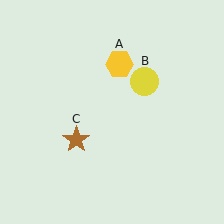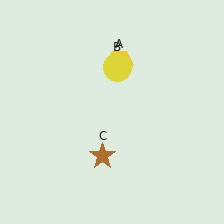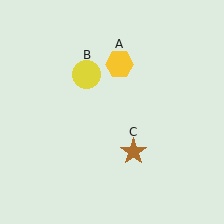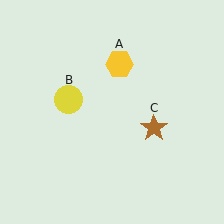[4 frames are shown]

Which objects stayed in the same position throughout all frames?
Yellow hexagon (object A) remained stationary.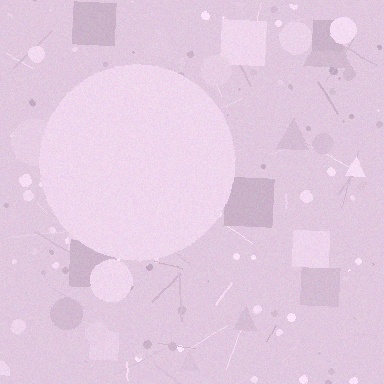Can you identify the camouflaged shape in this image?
The camouflaged shape is a circle.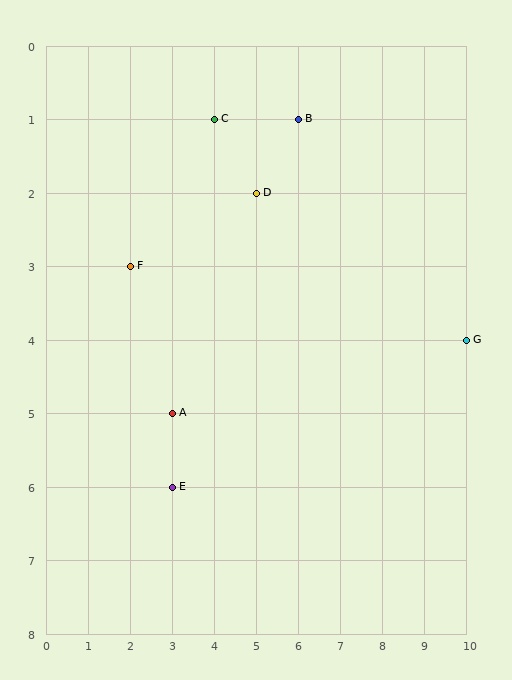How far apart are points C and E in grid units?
Points C and E are 1 column and 5 rows apart (about 5.1 grid units diagonally).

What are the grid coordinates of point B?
Point B is at grid coordinates (6, 1).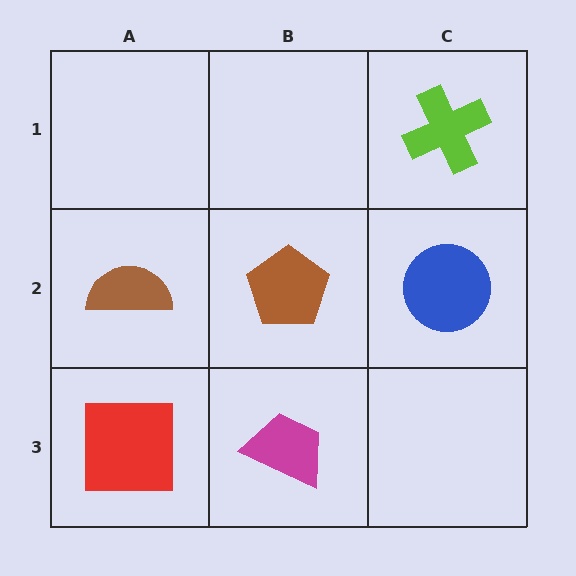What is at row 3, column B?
A magenta trapezoid.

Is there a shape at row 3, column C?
No, that cell is empty.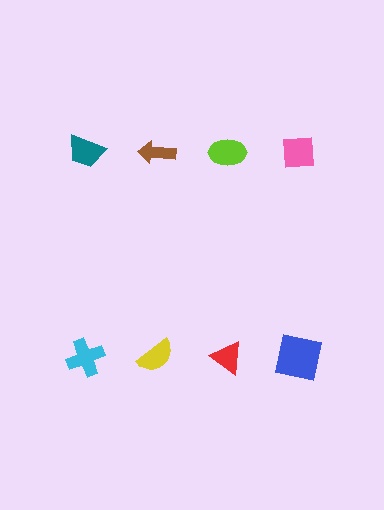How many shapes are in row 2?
4 shapes.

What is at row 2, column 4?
A blue square.